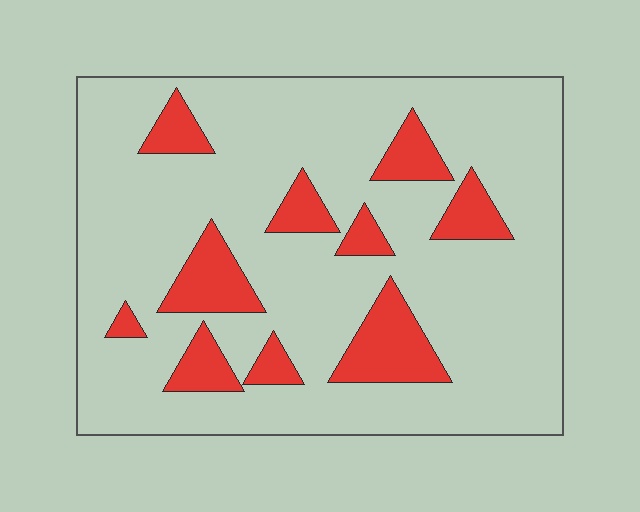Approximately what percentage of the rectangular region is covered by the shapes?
Approximately 20%.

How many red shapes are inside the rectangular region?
10.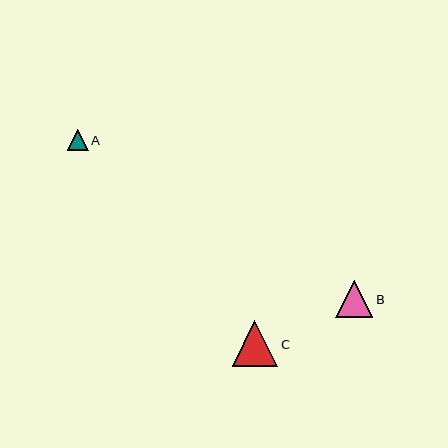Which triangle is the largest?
Triangle C is the largest with a size of approximately 46 pixels.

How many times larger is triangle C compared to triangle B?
Triangle C is approximately 1.2 times the size of triangle B.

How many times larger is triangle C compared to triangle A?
Triangle C is approximately 2.2 times the size of triangle A.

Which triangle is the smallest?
Triangle A is the smallest with a size of approximately 20 pixels.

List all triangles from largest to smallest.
From largest to smallest: C, B, A.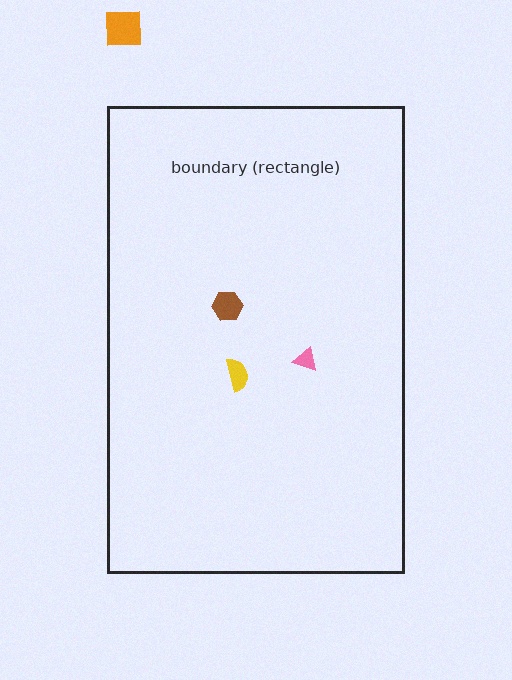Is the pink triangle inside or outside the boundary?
Inside.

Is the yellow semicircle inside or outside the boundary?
Inside.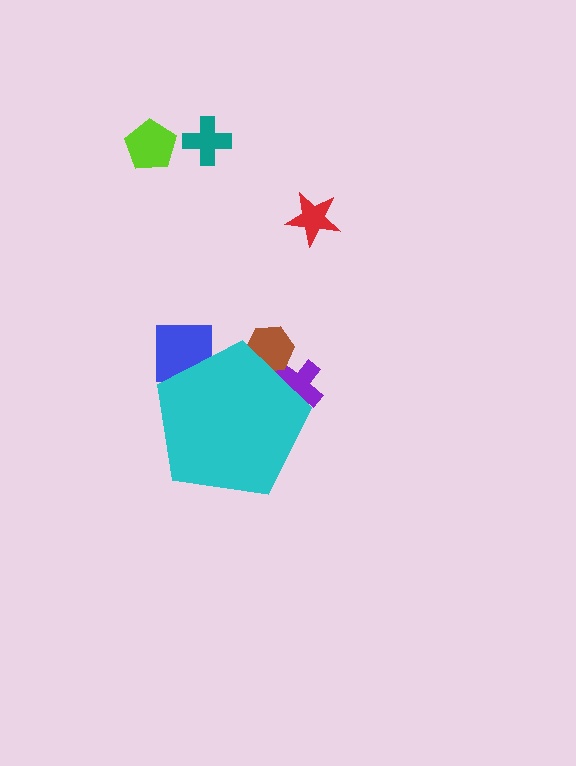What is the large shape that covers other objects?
A cyan pentagon.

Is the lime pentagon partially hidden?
No, the lime pentagon is fully visible.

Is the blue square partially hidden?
Yes, the blue square is partially hidden behind the cyan pentagon.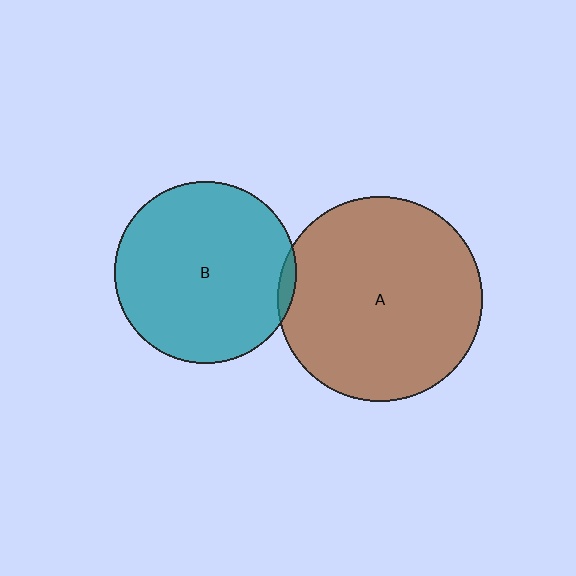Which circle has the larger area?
Circle A (brown).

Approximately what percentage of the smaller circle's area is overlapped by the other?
Approximately 5%.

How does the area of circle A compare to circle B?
Approximately 1.3 times.